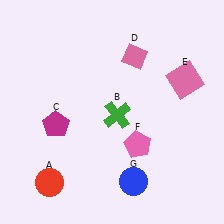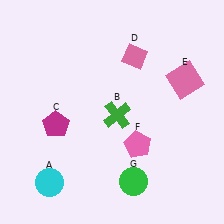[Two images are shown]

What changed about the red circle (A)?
In Image 1, A is red. In Image 2, it changed to cyan.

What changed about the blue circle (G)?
In Image 1, G is blue. In Image 2, it changed to green.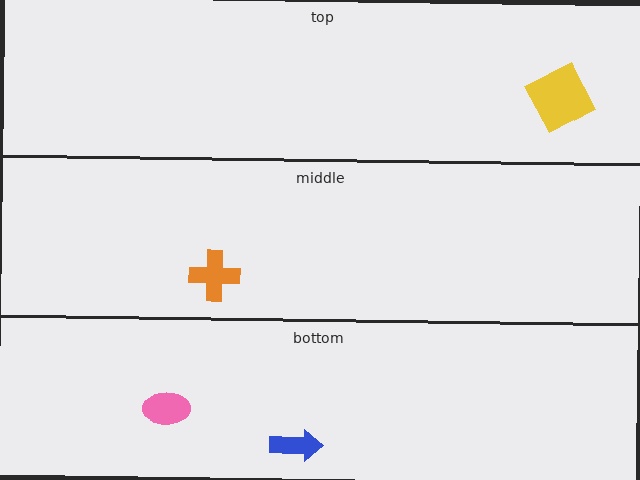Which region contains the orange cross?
The middle region.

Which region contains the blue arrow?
The bottom region.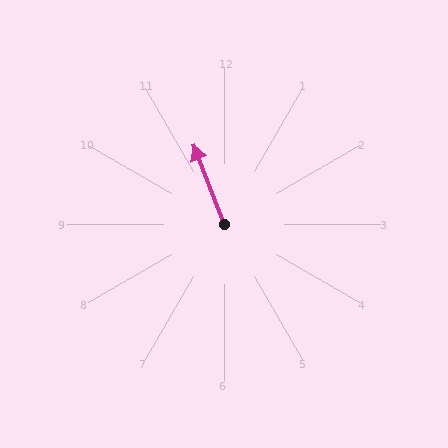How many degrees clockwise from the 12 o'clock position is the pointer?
Approximately 339 degrees.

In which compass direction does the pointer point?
North.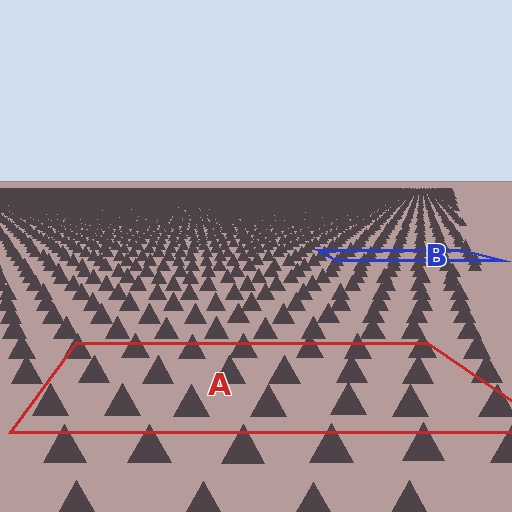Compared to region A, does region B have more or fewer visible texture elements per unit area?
Region B has more texture elements per unit area — they are packed more densely because it is farther away.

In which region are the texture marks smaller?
The texture marks are smaller in region B, because it is farther away.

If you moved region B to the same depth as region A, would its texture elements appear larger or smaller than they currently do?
They would appear larger. At a closer depth, the same texture elements are projected at a bigger on-screen size.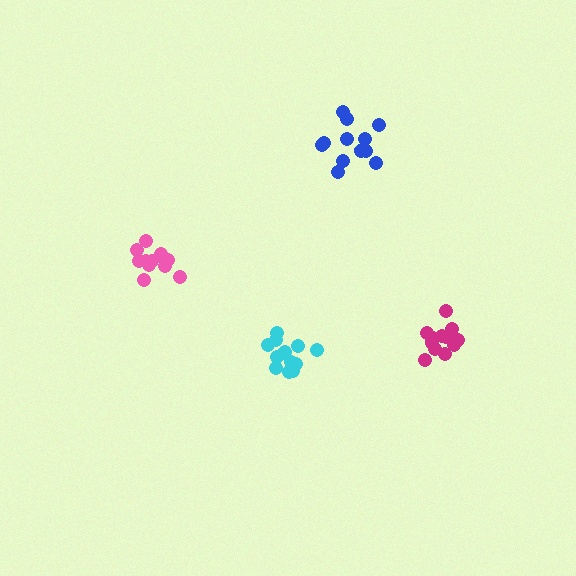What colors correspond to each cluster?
The clusters are colored: pink, blue, magenta, cyan.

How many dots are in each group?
Group 1: 13 dots, Group 2: 13 dots, Group 3: 13 dots, Group 4: 13 dots (52 total).